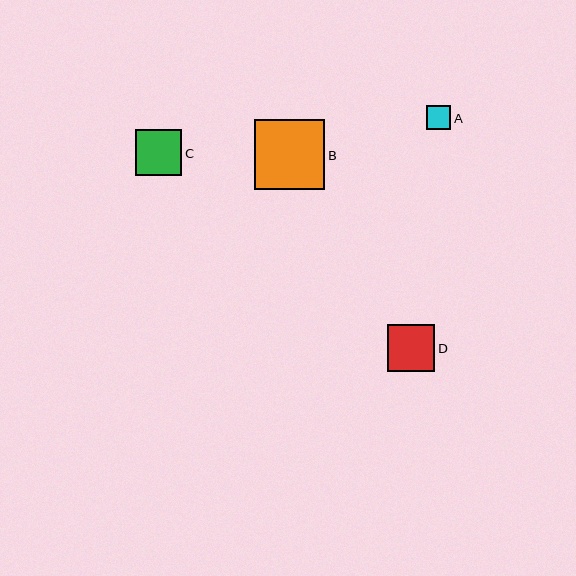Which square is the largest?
Square B is the largest with a size of approximately 70 pixels.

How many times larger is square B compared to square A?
Square B is approximately 2.8 times the size of square A.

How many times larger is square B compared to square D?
Square B is approximately 1.5 times the size of square D.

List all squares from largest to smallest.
From largest to smallest: B, D, C, A.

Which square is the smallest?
Square A is the smallest with a size of approximately 25 pixels.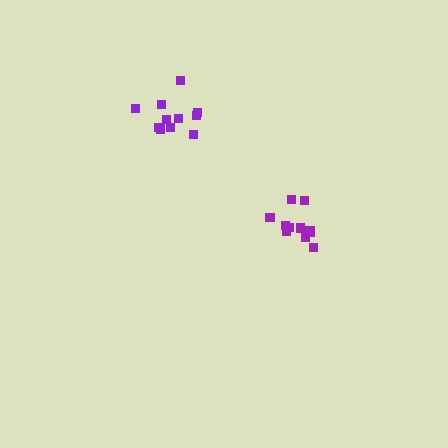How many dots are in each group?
Group 1: 11 dots, Group 2: 11 dots (22 total).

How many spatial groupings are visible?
There are 2 spatial groupings.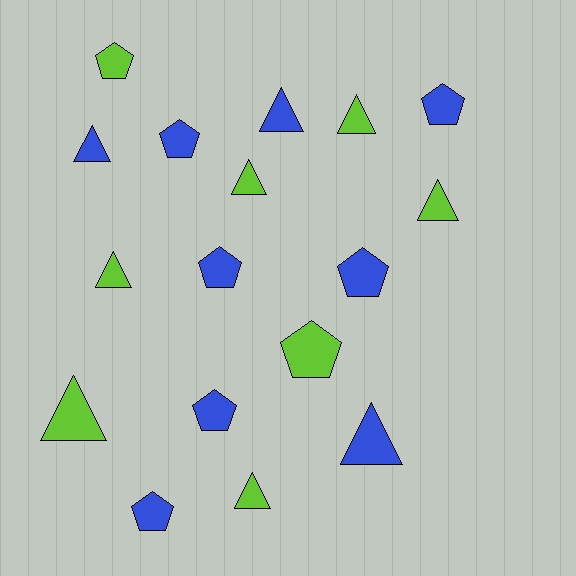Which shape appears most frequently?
Triangle, with 9 objects.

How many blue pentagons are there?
There are 6 blue pentagons.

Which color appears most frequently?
Blue, with 9 objects.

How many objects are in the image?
There are 17 objects.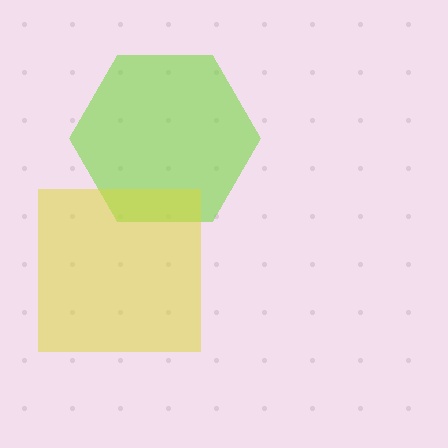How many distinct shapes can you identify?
There are 2 distinct shapes: a lime hexagon, a yellow square.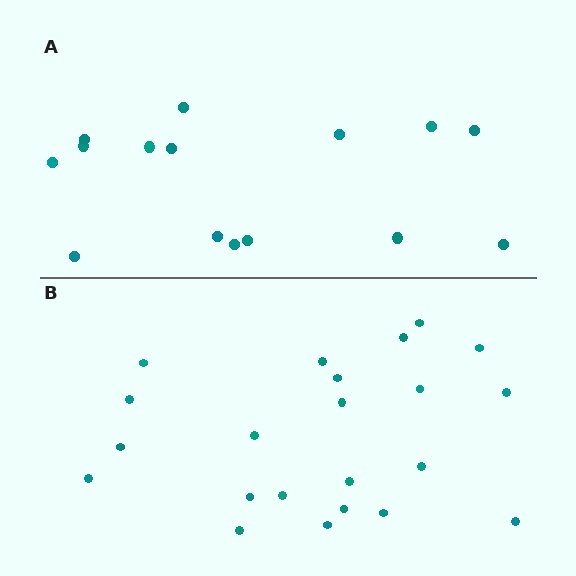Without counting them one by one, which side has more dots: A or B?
Region B (the bottom region) has more dots.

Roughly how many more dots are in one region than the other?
Region B has roughly 8 or so more dots than region A.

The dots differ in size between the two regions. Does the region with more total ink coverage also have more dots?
No. Region A has more total ink coverage because its dots are larger, but region B actually contains more individual dots. Total area can be misleading — the number of items is what matters here.